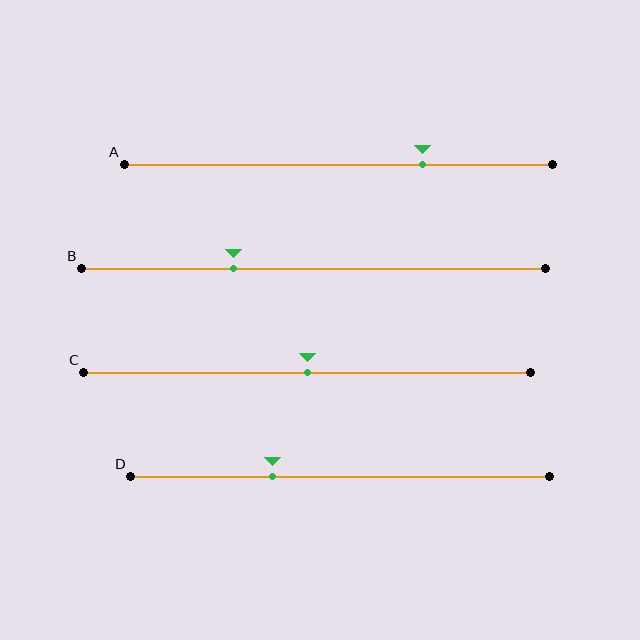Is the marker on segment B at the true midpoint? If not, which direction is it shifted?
No, the marker on segment B is shifted to the left by about 17% of the segment length.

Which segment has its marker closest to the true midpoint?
Segment C has its marker closest to the true midpoint.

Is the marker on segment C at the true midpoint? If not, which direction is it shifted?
Yes, the marker on segment C is at the true midpoint.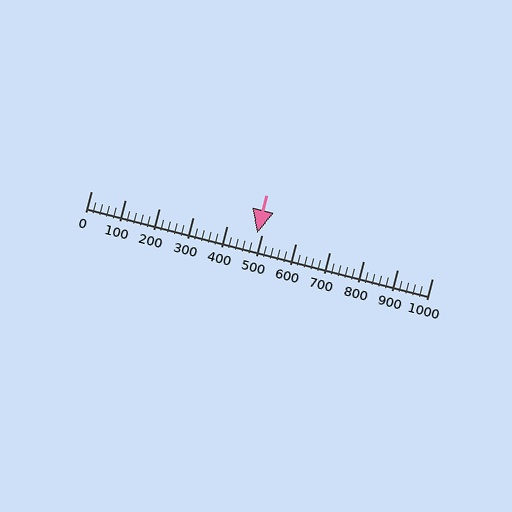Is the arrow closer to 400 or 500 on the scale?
The arrow is closer to 500.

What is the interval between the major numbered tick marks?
The major tick marks are spaced 100 units apart.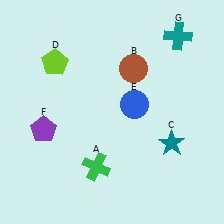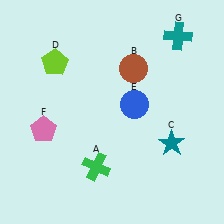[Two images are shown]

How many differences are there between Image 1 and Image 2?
There is 1 difference between the two images.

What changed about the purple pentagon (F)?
In Image 1, F is purple. In Image 2, it changed to pink.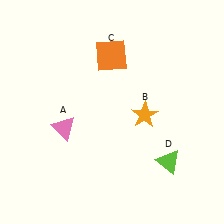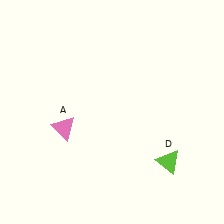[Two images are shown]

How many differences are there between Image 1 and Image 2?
There are 2 differences between the two images.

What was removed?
The orange square (C), the orange star (B) were removed in Image 2.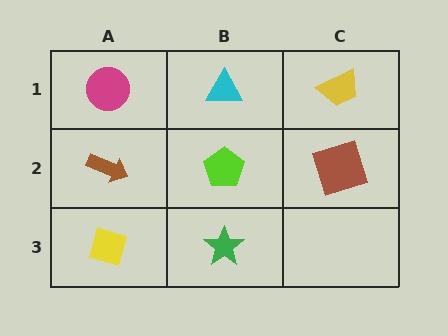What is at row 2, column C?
A brown square.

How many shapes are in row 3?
2 shapes.